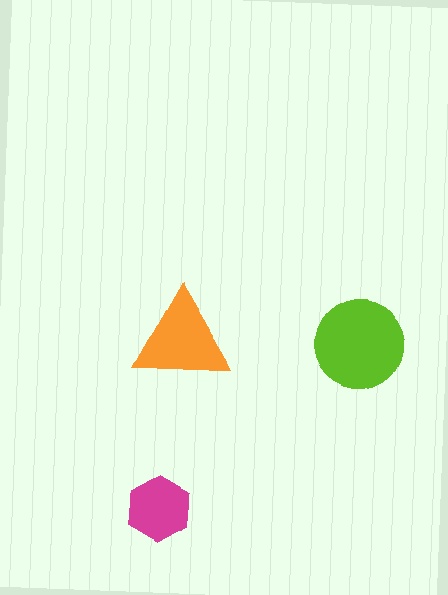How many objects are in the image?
There are 3 objects in the image.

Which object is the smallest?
The magenta hexagon.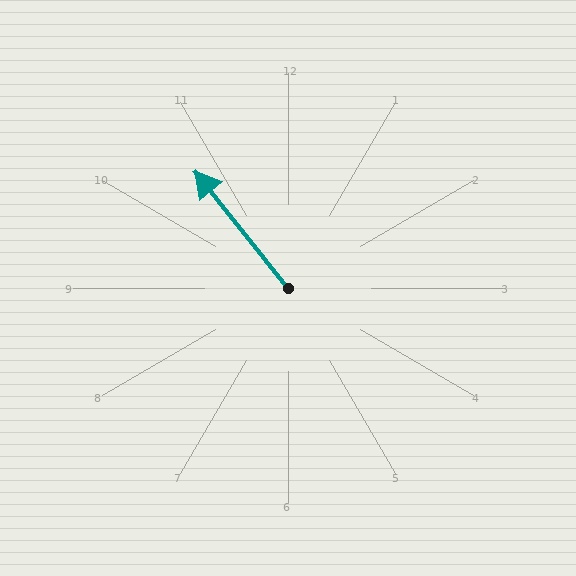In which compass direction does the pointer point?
Northwest.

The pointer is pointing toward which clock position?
Roughly 11 o'clock.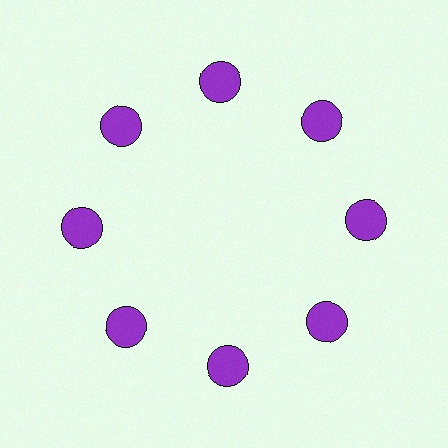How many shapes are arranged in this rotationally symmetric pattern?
There are 8 shapes, arranged in 8 groups of 1.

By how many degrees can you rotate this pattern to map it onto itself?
The pattern maps onto itself every 45 degrees of rotation.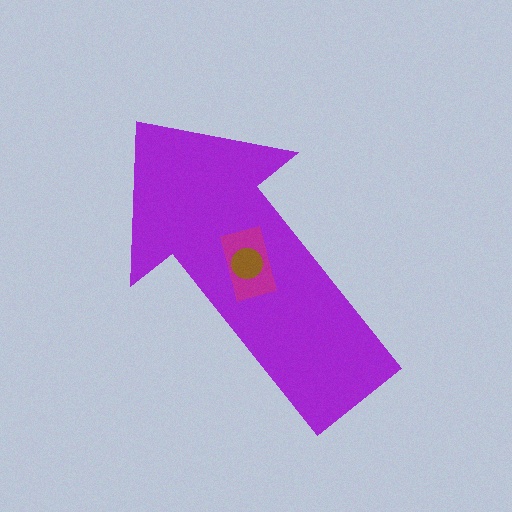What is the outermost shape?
The purple arrow.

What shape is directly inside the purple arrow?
The magenta rectangle.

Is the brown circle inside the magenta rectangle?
Yes.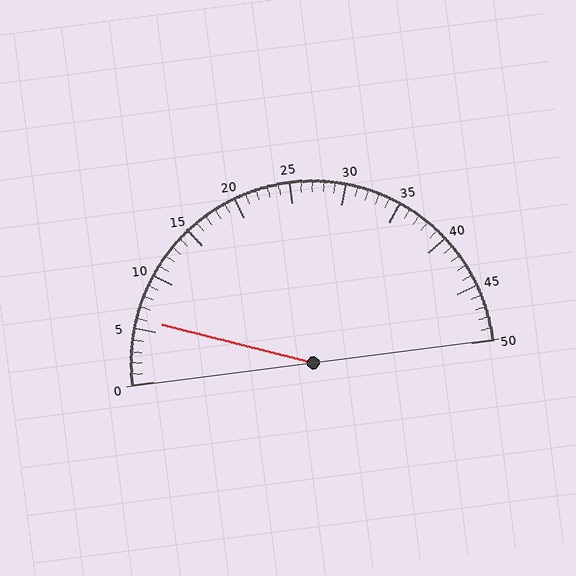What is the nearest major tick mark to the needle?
The nearest major tick mark is 5.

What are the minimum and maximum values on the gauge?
The gauge ranges from 0 to 50.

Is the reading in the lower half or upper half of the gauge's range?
The reading is in the lower half of the range (0 to 50).